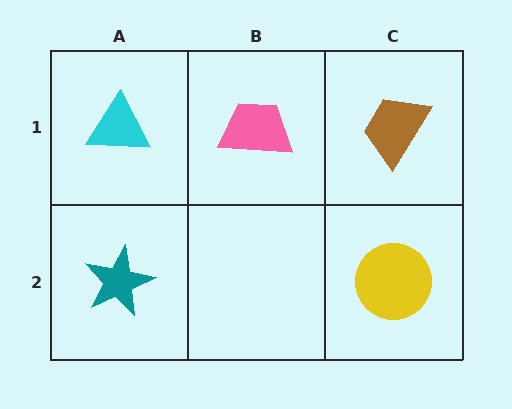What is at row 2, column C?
A yellow circle.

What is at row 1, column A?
A cyan triangle.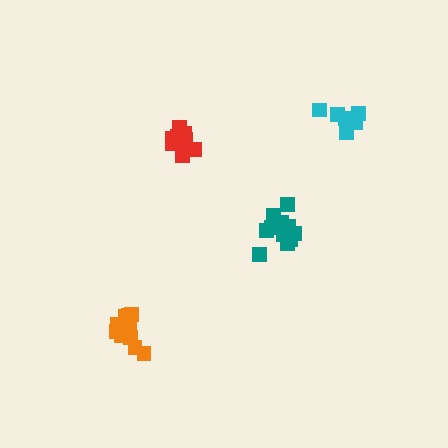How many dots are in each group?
Group 1: 11 dots, Group 2: 12 dots, Group 3: 7 dots, Group 4: 10 dots (40 total).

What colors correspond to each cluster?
The clusters are colored: teal, orange, cyan, red.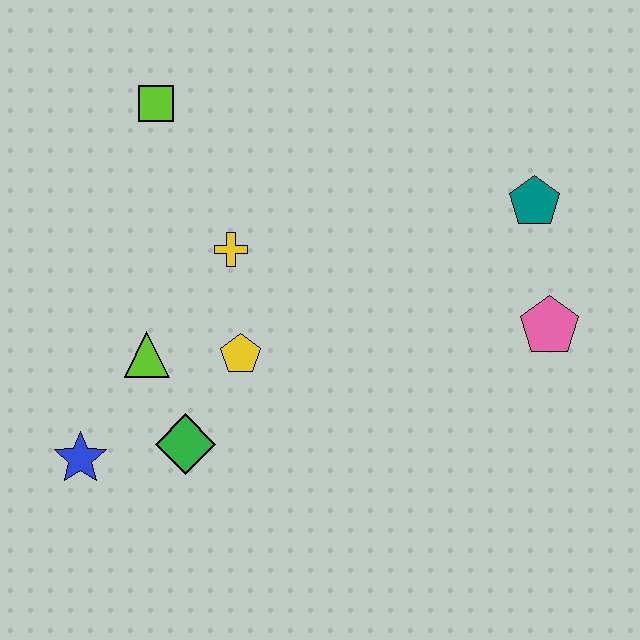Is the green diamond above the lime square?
No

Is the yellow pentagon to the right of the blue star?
Yes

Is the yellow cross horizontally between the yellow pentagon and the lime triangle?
Yes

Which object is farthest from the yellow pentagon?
The teal pentagon is farthest from the yellow pentagon.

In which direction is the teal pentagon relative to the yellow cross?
The teal pentagon is to the right of the yellow cross.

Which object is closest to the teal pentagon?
The pink pentagon is closest to the teal pentagon.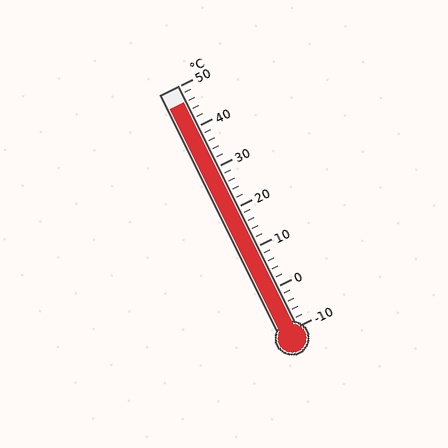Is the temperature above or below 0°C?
The temperature is above 0°C.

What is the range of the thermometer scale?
The thermometer scale ranges from -10°C to 50°C.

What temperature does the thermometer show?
The thermometer shows approximately 46°C.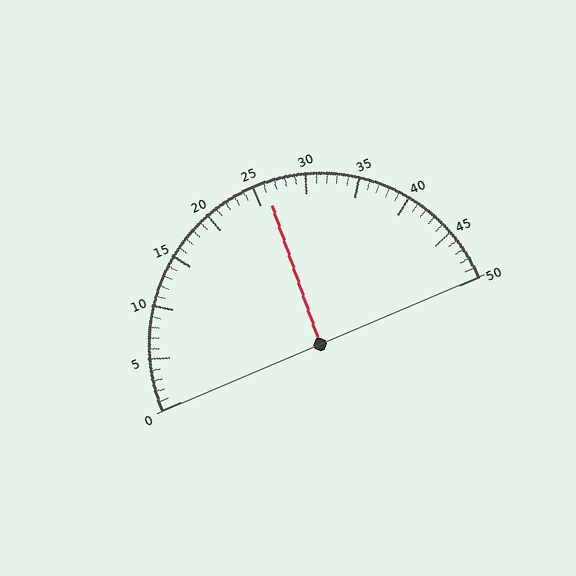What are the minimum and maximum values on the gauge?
The gauge ranges from 0 to 50.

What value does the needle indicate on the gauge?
The needle indicates approximately 26.